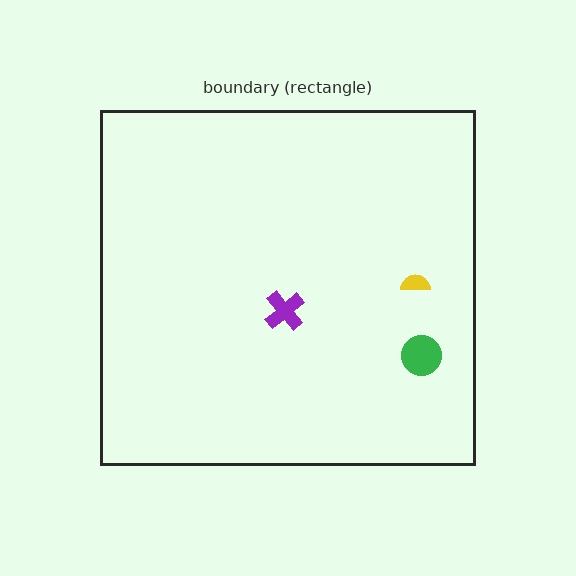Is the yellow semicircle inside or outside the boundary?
Inside.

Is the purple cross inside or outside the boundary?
Inside.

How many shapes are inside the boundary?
3 inside, 0 outside.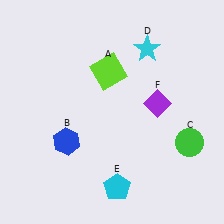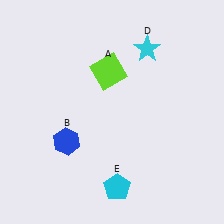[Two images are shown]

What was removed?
The green circle (C), the purple diamond (F) were removed in Image 2.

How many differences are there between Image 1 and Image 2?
There are 2 differences between the two images.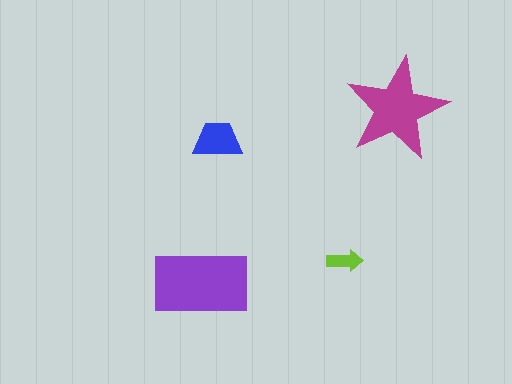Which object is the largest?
The purple rectangle.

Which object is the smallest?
The lime arrow.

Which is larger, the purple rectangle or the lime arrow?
The purple rectangle.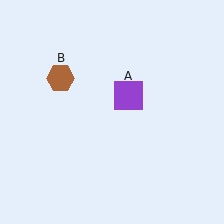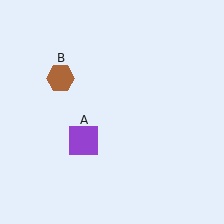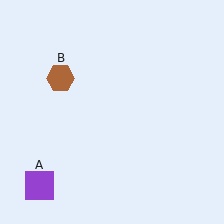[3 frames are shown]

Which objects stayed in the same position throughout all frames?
Brown hexagon (object B) remained stationary.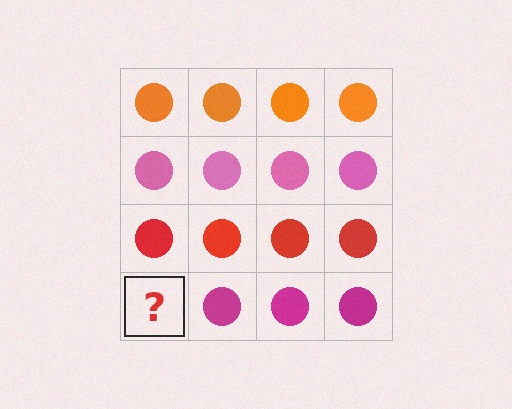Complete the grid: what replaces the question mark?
The question mark should be replaced with a magenta circle.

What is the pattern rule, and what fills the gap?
The rule is that each row has a consistent color. The gap should be filled with a magenta circle.